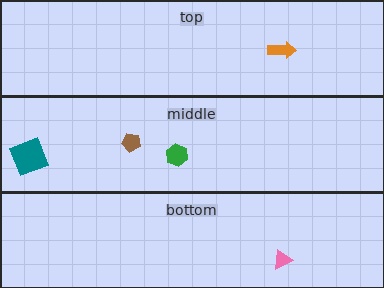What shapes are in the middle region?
The green hexagon, the teal square, the brown pentagon.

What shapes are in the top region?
The orange arrow.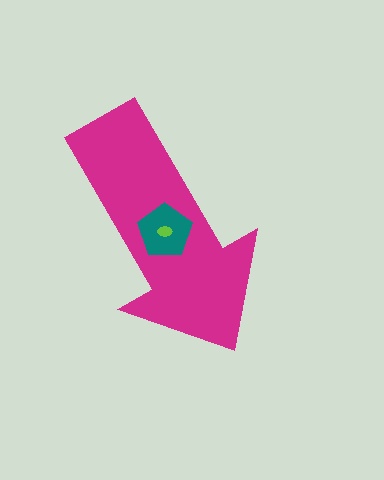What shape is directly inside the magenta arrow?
The teal pentagon.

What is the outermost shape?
The magenta arrow.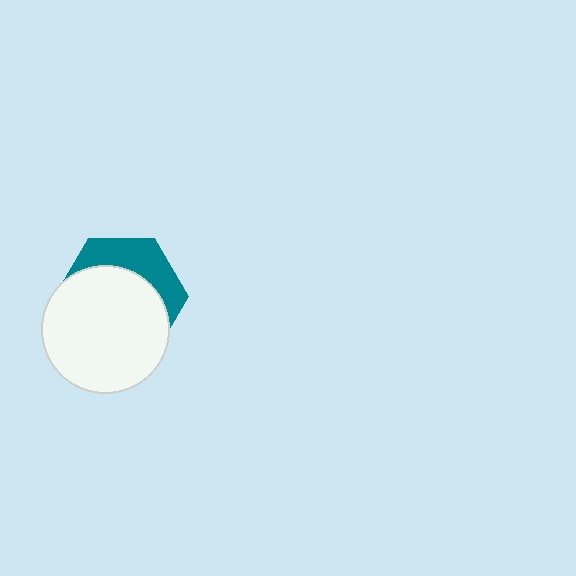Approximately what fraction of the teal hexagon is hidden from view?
Roughly 67% of the teal hexagon is hidden behind the white circle.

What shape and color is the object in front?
The object in front is a white circle.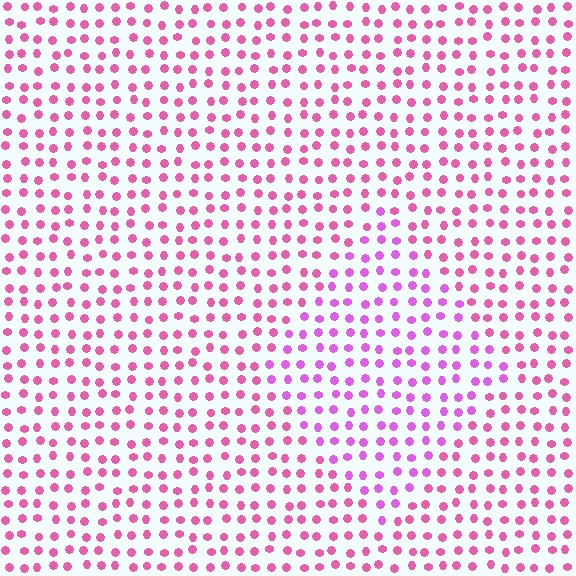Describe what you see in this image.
The image is filled with small pink elements in a uniform arrangement. A diamond-shaped region is visible where the elements are tinted to a slightly different hue, forming a subtle color boundary.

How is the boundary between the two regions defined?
The boundary is defined purely by a slight shift in hue (about 29 degrees). Spacing, size, and orientation are identical on both sides.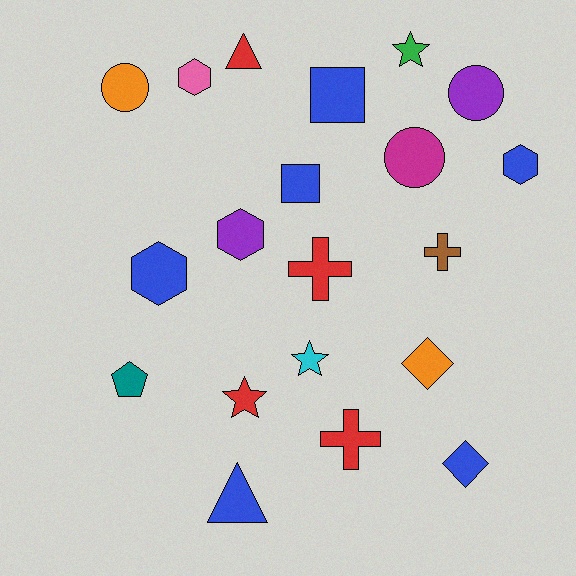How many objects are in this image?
There are 20 objects.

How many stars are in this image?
There are 3 stars.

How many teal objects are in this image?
There is 1 teal object.